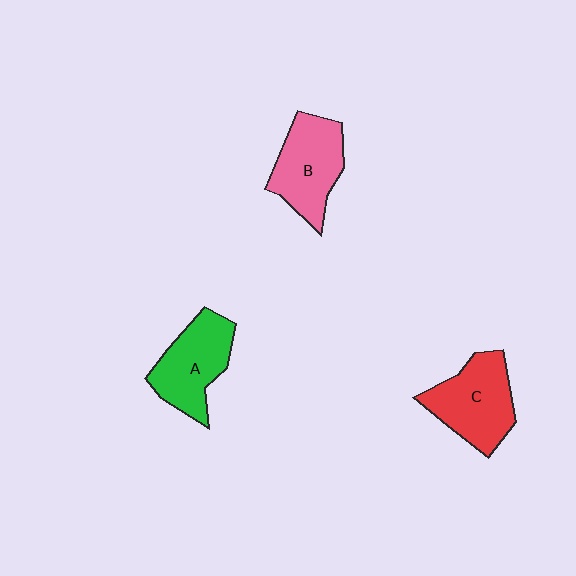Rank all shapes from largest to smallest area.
From largest to smallest: C (red), B (pink), A (green).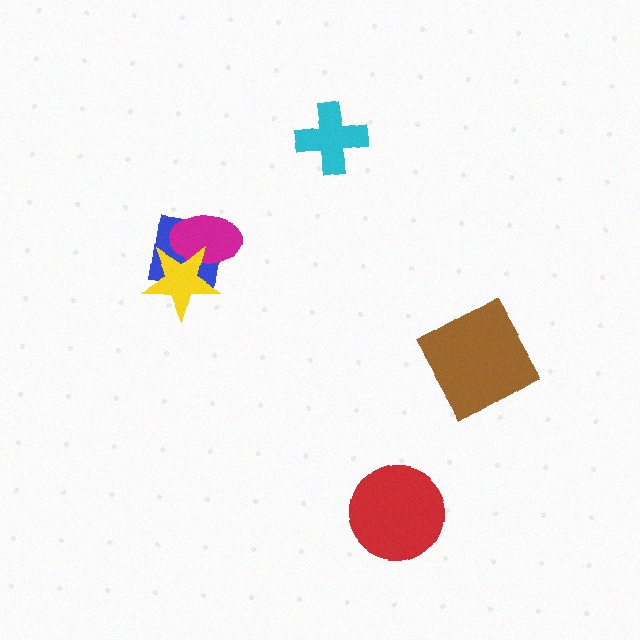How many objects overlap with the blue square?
2 objects overlap with the blue square.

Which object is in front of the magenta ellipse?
The yellow star is in front of the magenta ellipse.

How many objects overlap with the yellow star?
2 objects overlap with the yellow star.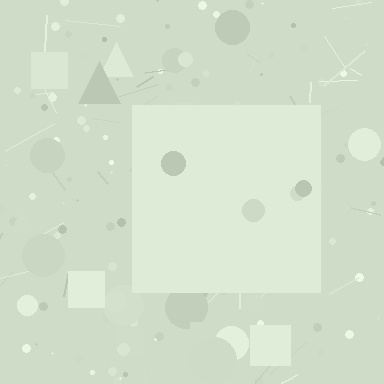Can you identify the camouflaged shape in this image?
The camouflaged shape is a square.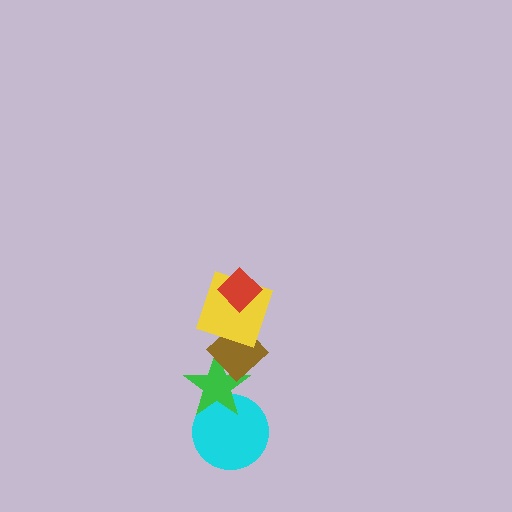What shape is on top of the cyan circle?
The green star is on top of the cyan circle.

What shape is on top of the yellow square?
The red diamond is on top of the yellow square.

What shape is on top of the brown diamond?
The yellow square is on top of the brown diamond.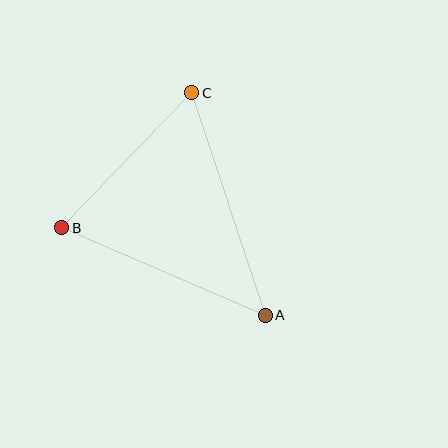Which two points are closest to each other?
Points B and C are closest to each other.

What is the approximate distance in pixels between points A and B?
The distance between A and B is approximately 222 pixels.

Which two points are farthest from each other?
Points A and C are farthest from each other.